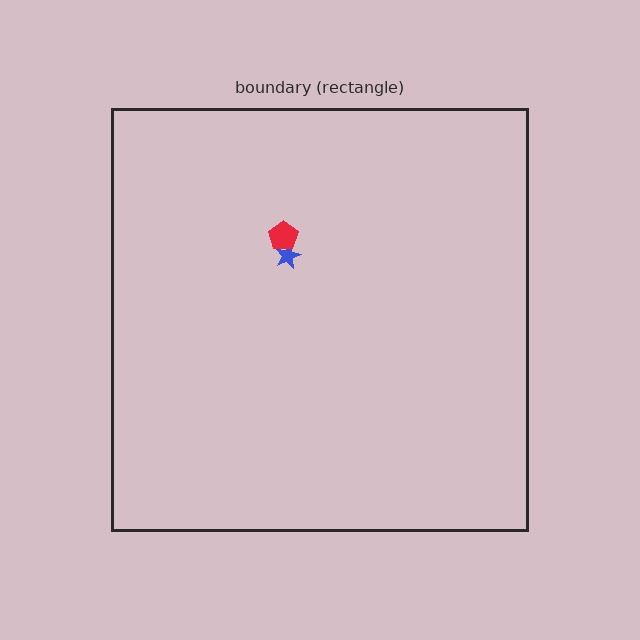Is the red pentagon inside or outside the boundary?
Inside.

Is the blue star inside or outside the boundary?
Inside.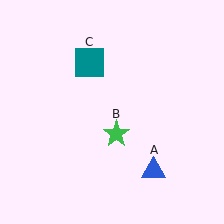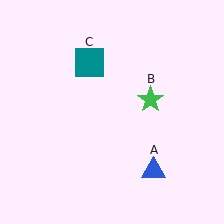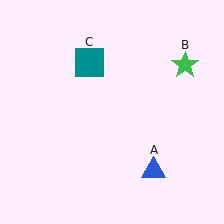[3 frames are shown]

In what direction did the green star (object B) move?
The green star (object B) moved up and to the right.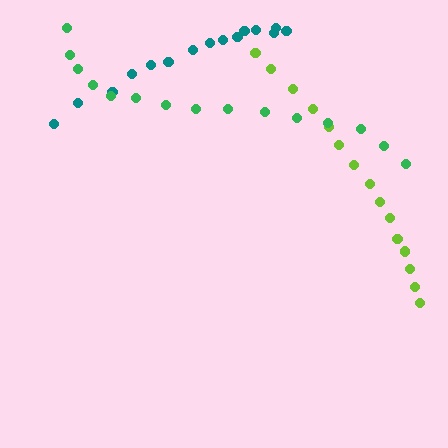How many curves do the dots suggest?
There are 3 distinct paths.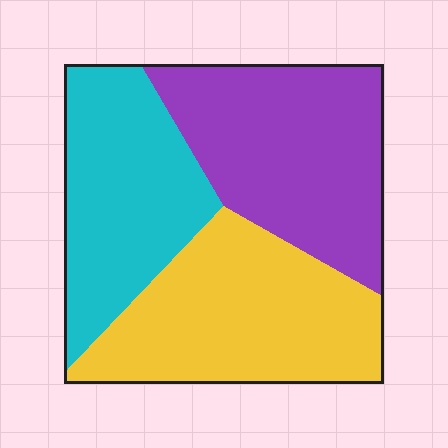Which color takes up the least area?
Cyan, at roughly 30%.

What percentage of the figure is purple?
Purple takes up about one third (1/3) of the figure.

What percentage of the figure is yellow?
Yellow takes up about three eighths (3/8) of the figure.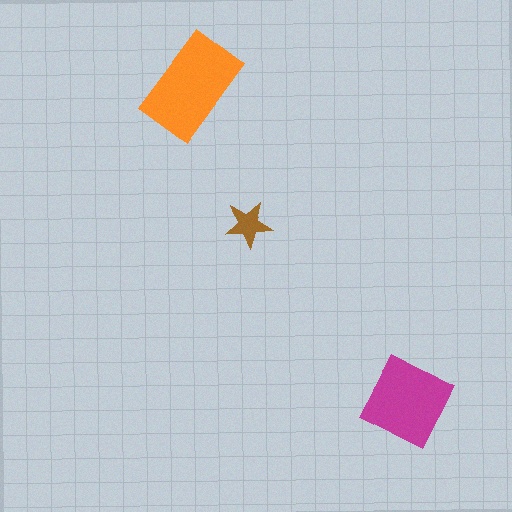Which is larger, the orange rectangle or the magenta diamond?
The orange rectangle.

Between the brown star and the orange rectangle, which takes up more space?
The orange rectangle.